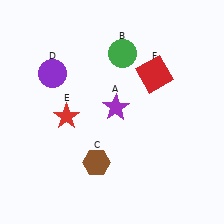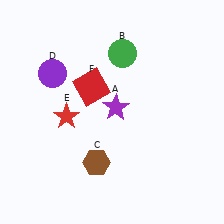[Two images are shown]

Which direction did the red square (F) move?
The red square (F) moved left.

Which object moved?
The red square (F) moved left.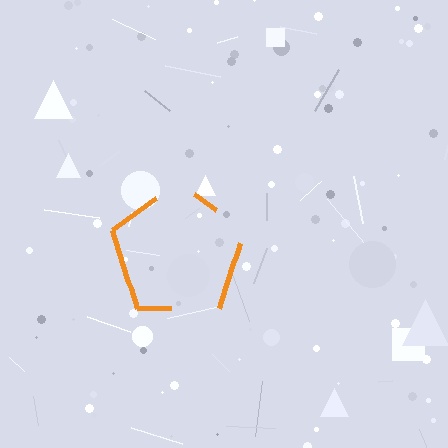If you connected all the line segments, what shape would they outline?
They would outline a pentagon.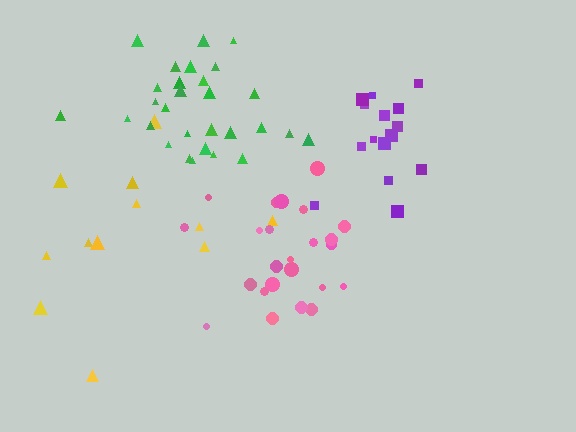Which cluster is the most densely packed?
Green.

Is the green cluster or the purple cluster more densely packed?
Green.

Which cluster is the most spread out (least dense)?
Yellow.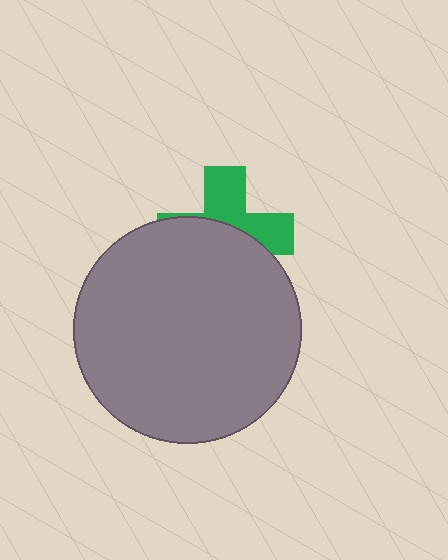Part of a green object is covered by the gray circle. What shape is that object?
It is a cross.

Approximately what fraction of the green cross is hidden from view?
Roughly 57% of the green cross is hidden behind the gray circle.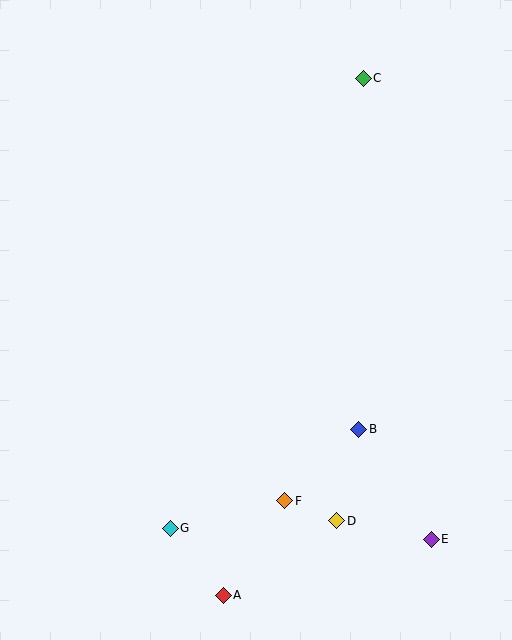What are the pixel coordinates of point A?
Point A is at (223, 595).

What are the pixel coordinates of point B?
Point B is at (359, 429).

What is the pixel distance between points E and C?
The distance between E and C is 466 pixels.